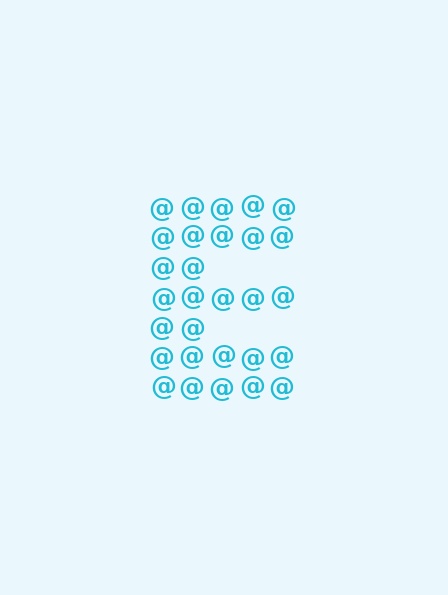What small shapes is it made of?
It is made of small at signs.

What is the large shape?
The large shape is the letter E.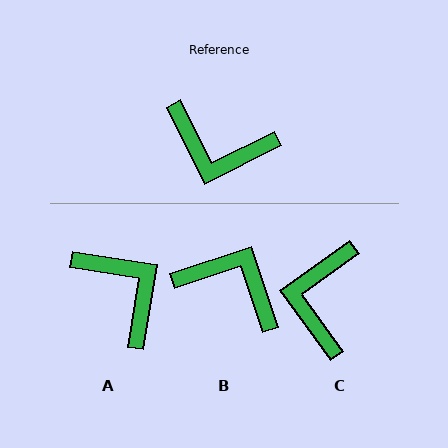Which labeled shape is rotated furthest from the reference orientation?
B, about 172 degrees away.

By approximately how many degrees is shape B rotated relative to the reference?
Approximately 172 degrees counter-clockwise.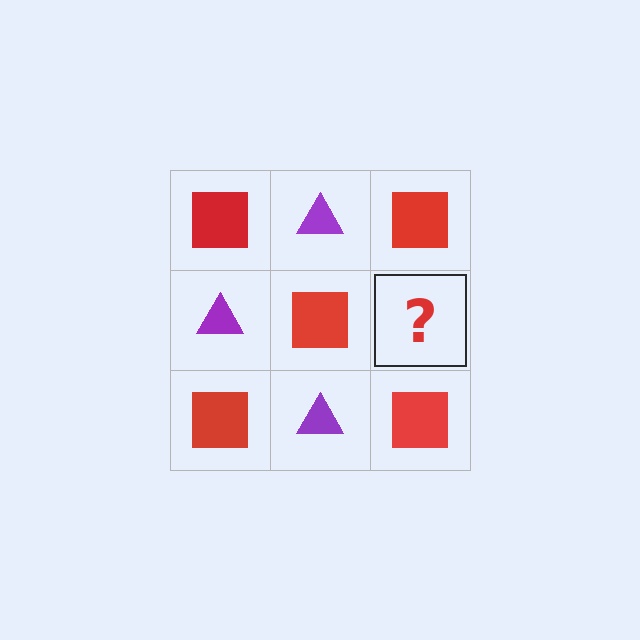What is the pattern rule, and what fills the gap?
The rule is that it alternates red square and purple triangle in a checkerboard pattern. The gap should be filled with a purple triangle.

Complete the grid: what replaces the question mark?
The question mark should be replaced with a purple triangle.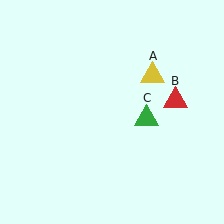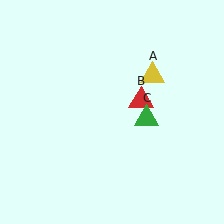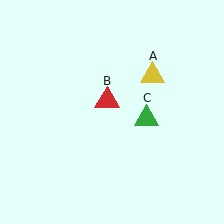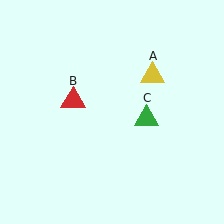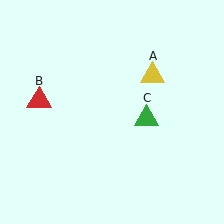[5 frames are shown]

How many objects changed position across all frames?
1 object changed position: red triangle (object B).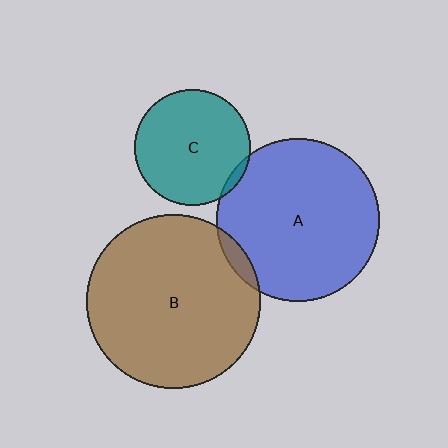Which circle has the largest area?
Circle B (brown).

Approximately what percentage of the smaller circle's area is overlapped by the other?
Approximately 5%.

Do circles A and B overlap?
Yes.